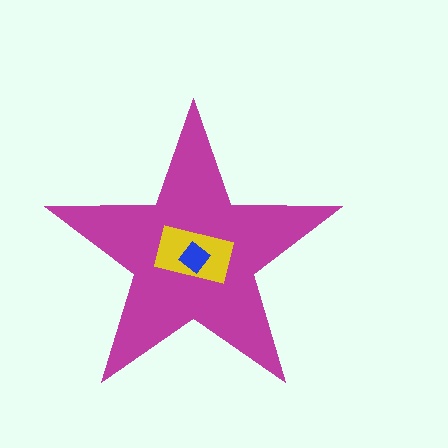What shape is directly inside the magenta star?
The yellow rectangle.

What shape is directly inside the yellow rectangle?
The blue diamond.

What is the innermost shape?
The blue diamond.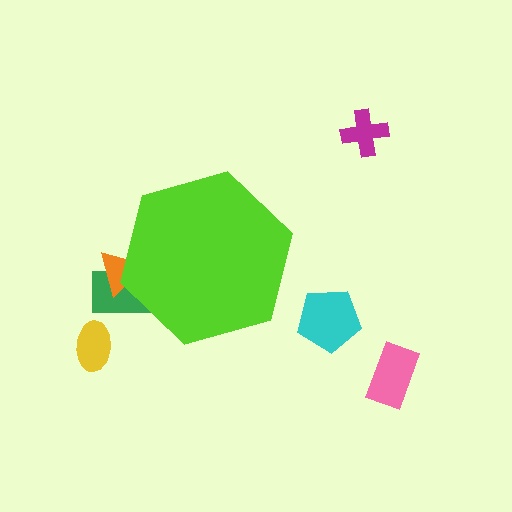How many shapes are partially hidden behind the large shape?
2 shapes are partially hidden.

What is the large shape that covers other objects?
A lime hexagon.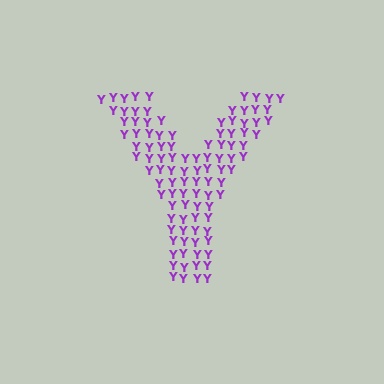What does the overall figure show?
The overall figure shows the letter Y.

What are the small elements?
The small elements are letter Y's.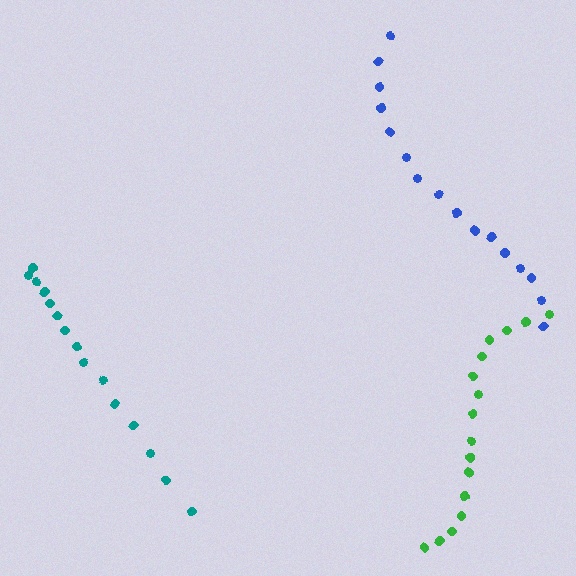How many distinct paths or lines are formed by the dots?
There are 3 distinct paths.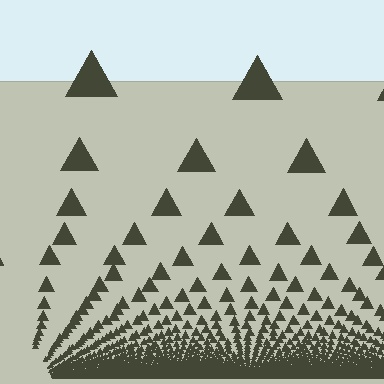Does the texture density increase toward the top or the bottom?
Density increases toward the bottom.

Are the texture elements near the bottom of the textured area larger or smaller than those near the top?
Smaller. The gradient is inverted — elements near the bottom are smaller and denser.